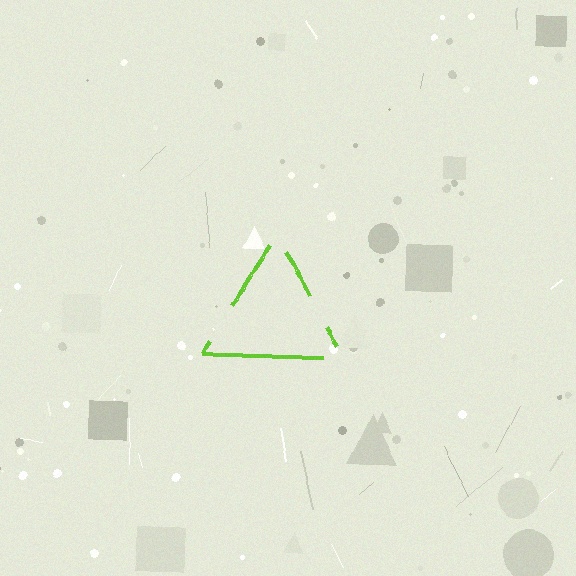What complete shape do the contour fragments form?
The contour fragments form a triangle.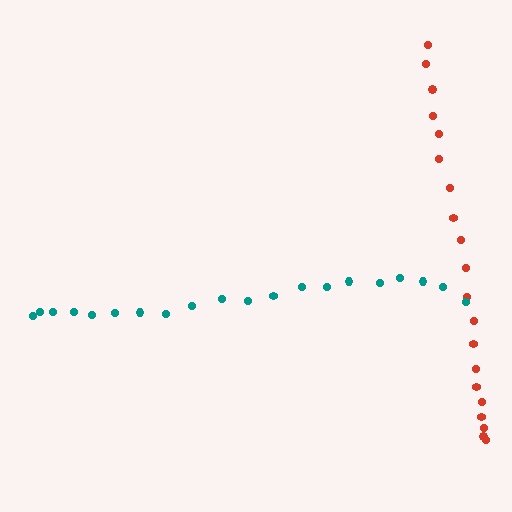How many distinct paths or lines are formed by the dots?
There are 2 distinct paths.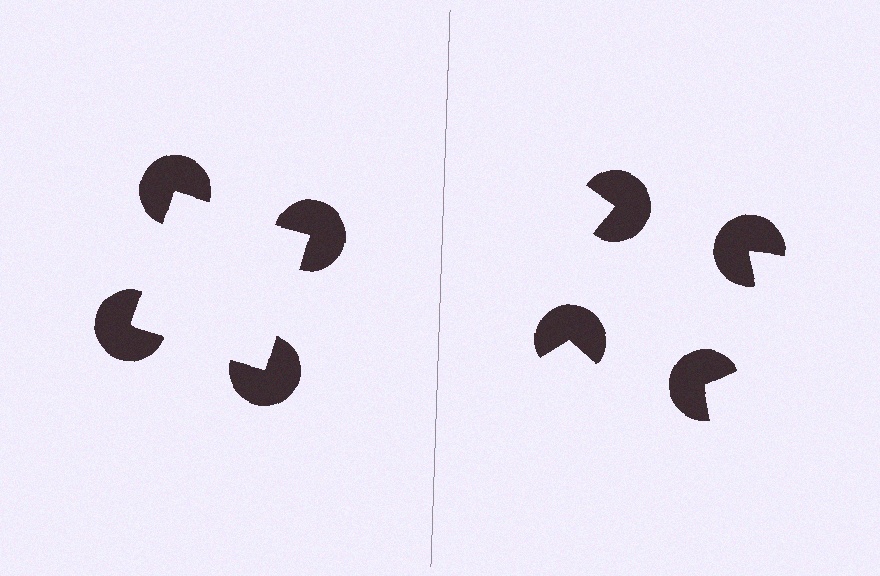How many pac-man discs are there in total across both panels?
8 — 4 on each side.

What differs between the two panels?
The pac-man discs are positioned identically on both sides; only the wedge orientations differ. On the left they align to a square; on the right they are misaligned.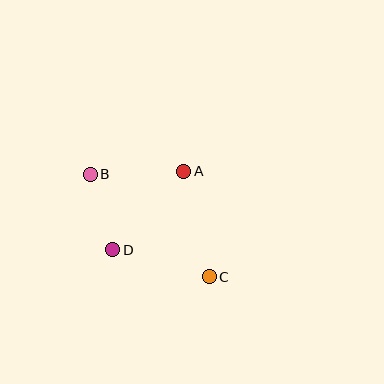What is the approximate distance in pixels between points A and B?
The distance between A and B is approximately 93 pixels.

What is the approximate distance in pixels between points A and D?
The distance between A and D is approximately 106 pixels.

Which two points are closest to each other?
Points B and D are closest to each other.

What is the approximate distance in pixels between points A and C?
The distance between A and C is approximately 108 pixels.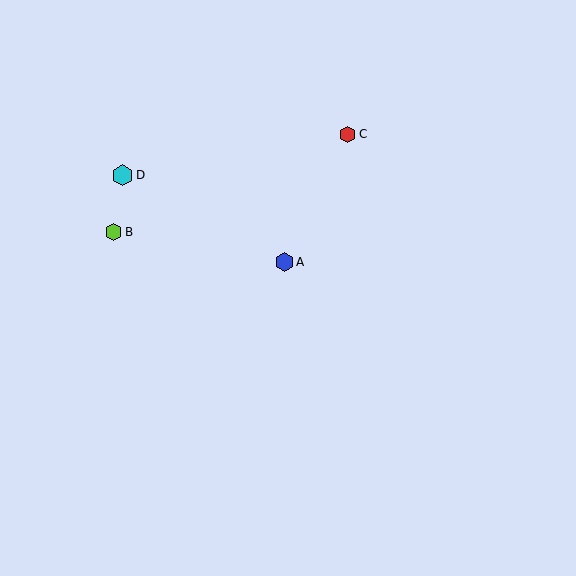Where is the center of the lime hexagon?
The center of the lime hexagon is at (114, 232).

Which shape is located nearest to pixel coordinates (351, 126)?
The red hexagon (labeled C) at (348, 134) is nearest to that location.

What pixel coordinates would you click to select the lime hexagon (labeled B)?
Click at (114, 232) to select the lime hexagon B.